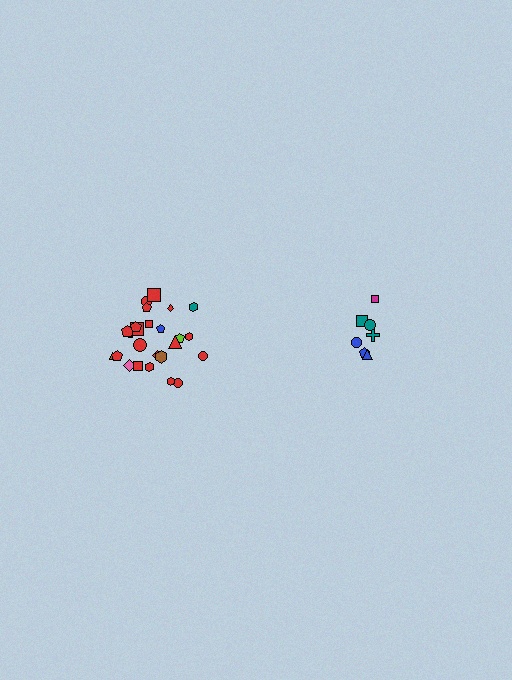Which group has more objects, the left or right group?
The left group.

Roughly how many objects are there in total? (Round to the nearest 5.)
Roughly 30 objects in total.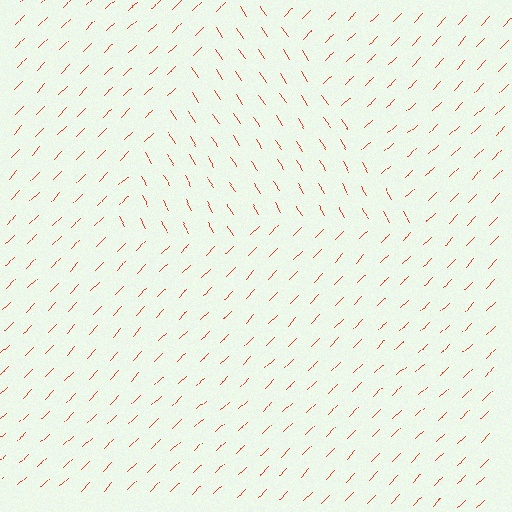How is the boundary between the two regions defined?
The boundary is defined purely by a change in line orientation (approximately 77 degrees difference). All lines are the same color and thickness.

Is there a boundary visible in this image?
Yes, there is a texture boundary formed by a change in line orientation.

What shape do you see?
I see a triangle.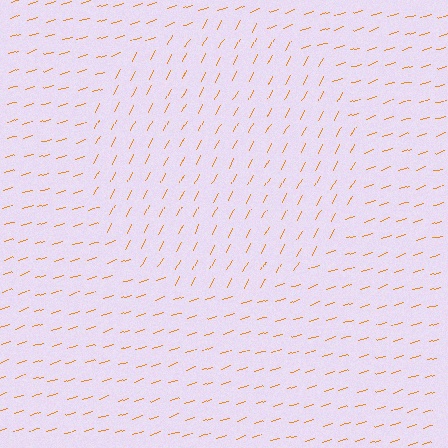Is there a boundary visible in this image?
Yes, there is a texture boundary formed by a change in line orientation.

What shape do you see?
I see a circle.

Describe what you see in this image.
The image is filled with small orange line segments. A circle region in the image has lines oriented differently from the surrounding lines, creating a visible texture boundary.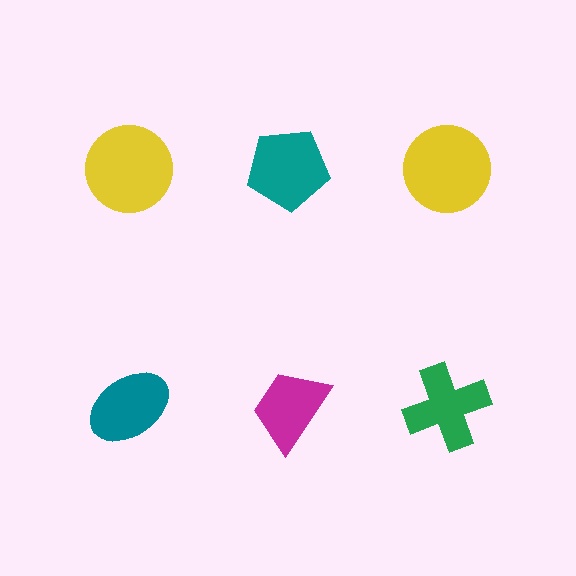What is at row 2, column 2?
A magenta trapezoid.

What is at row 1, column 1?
A yellow circle.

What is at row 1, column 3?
A yellow circle.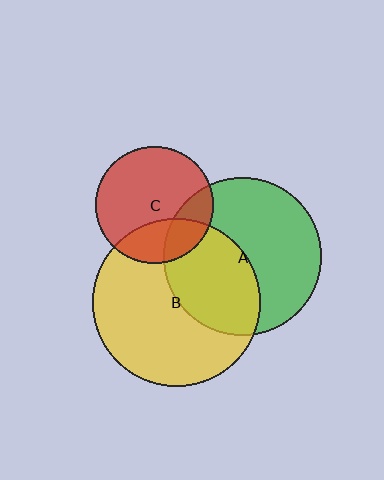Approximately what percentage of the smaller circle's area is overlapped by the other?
Approximately 25%.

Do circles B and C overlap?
Yes.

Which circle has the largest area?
Circle B (yellow).